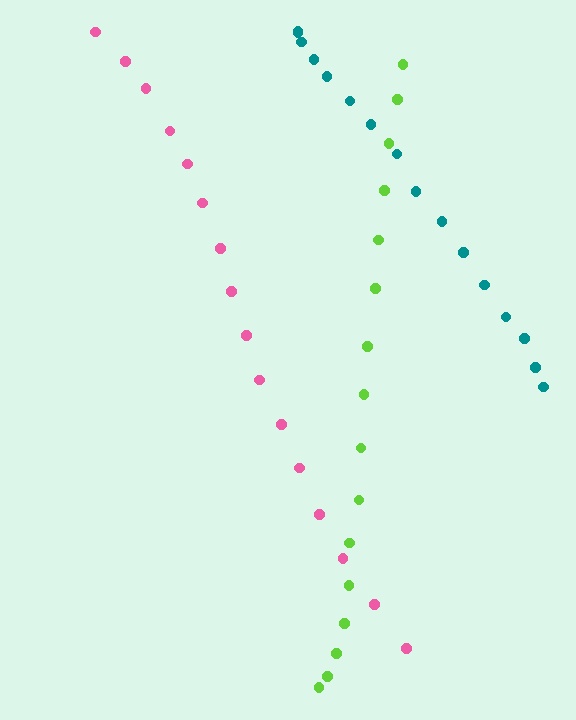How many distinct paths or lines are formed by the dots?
There are 3 distinct paths.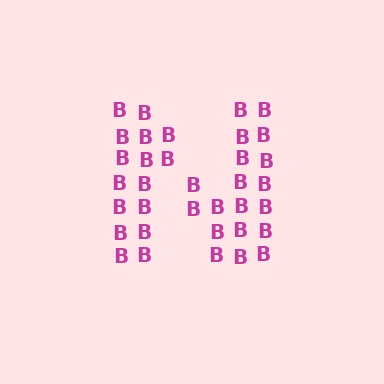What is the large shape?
The large shape is the letter N.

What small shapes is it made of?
It is made of small letter B's.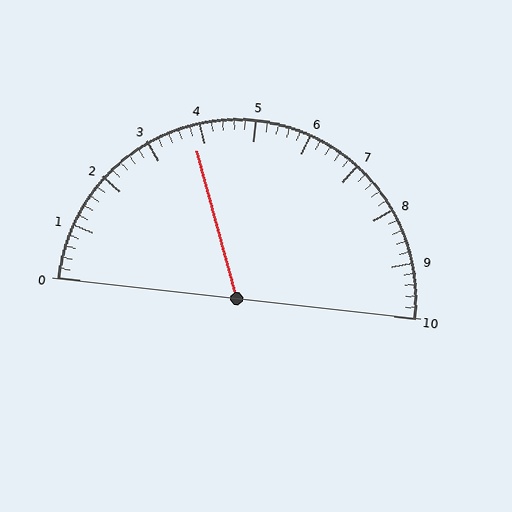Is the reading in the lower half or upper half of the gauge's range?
The reading is in the lower half of the range (0 to 10).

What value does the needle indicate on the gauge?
The needle indicates approximately 3.8.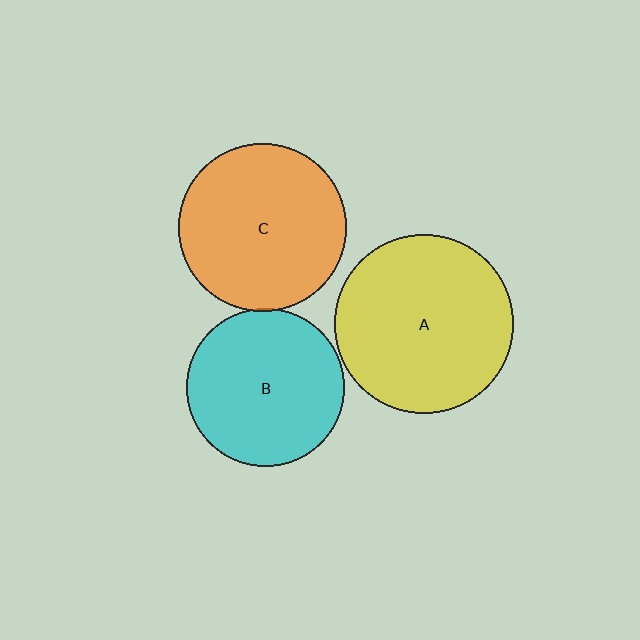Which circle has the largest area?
Circle A (yellow).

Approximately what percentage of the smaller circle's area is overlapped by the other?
Approximately 5%.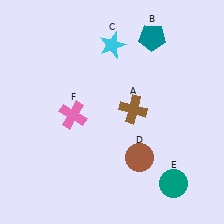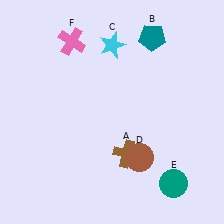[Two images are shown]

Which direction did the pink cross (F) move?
The pink cross (F) moved up.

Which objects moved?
The objects that moved are: the brown cross (A), the pink cross (F).